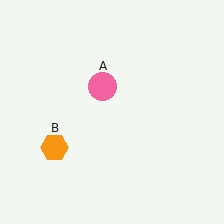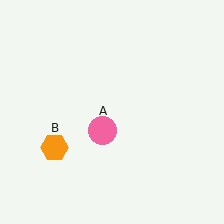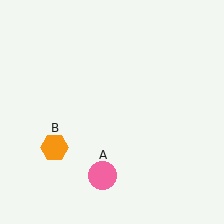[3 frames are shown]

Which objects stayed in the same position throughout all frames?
Orange hexagon (object B) remained stationary.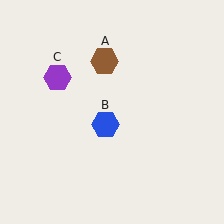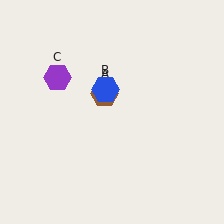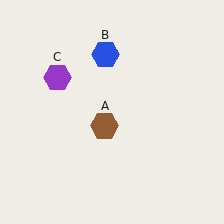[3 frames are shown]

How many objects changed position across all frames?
2 objects changed position: brown hexagon (object A), blue hexagon (object B).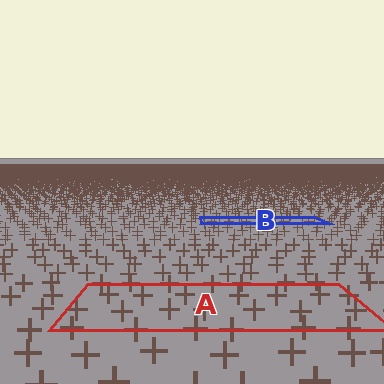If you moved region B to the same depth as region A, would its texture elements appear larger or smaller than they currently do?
They would appear larger. At a closer depth, the same texture elements are projected at a bigger on-screen size.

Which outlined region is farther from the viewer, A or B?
Region B is farther from the viewer — the texture elements inside it appear smaller and more densely packed.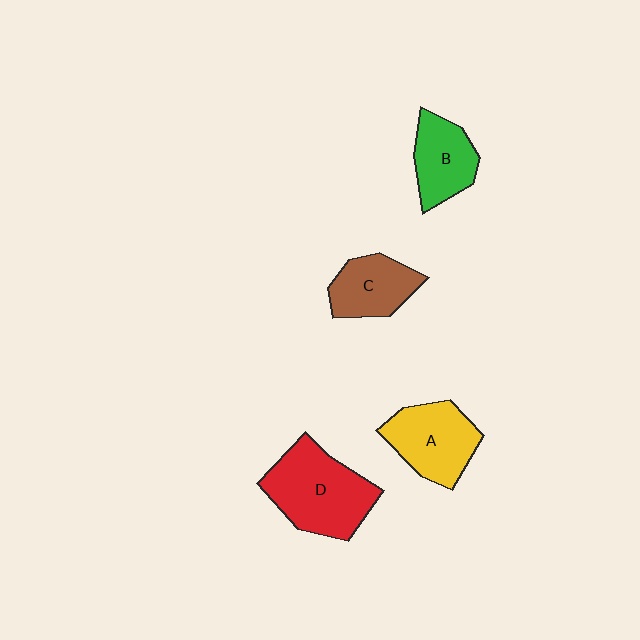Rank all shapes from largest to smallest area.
From largest to smallest: D (red), A (yellow), B (green), C (brown).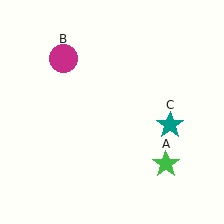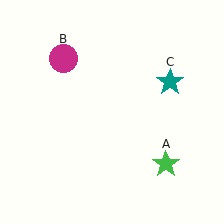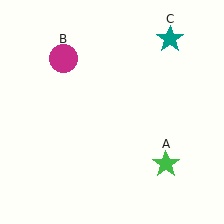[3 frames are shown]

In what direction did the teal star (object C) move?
The teal star (object C) moved up.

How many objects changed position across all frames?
1 object changed position: teal star (object C).